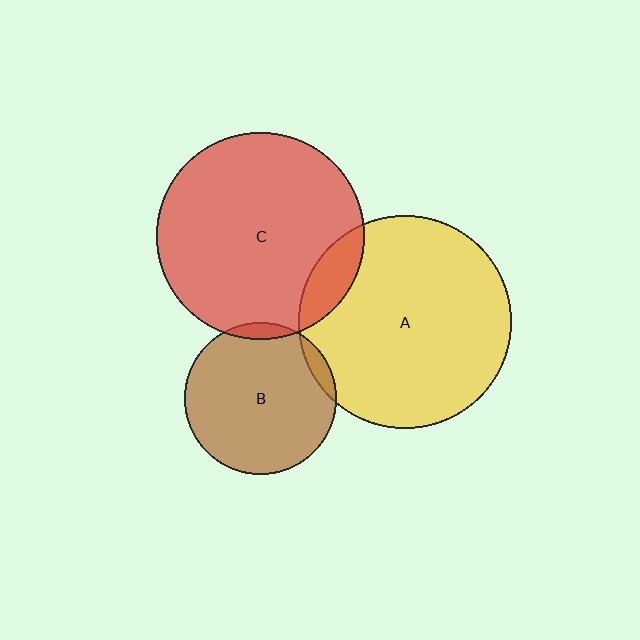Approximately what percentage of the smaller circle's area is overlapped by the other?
Approximately 10%.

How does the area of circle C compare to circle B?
Approximately 1.9 times.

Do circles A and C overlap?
Yes.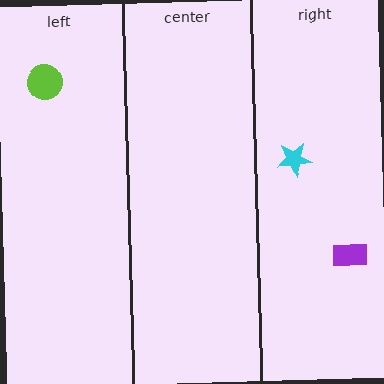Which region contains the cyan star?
The right region.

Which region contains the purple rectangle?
The right region.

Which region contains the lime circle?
The left region.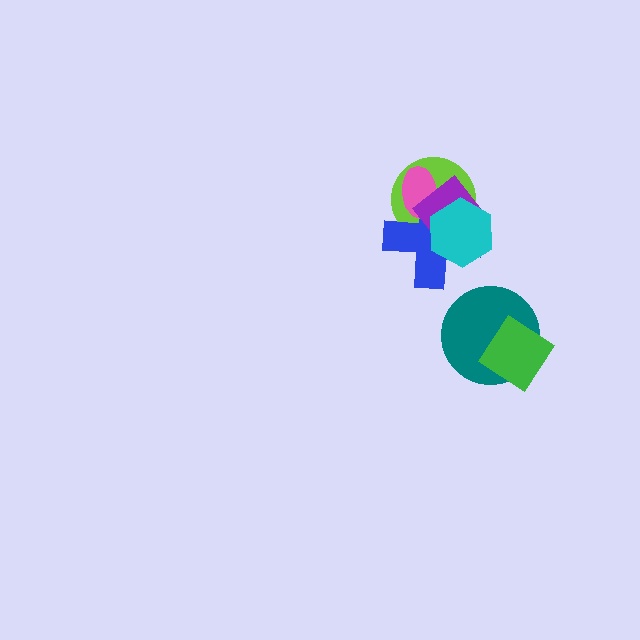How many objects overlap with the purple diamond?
4 objects overlap with the purple diamond.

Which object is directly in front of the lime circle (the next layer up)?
The blue cross is directly in front of the lime circle.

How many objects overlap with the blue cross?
4 objects overlap with the blue cross.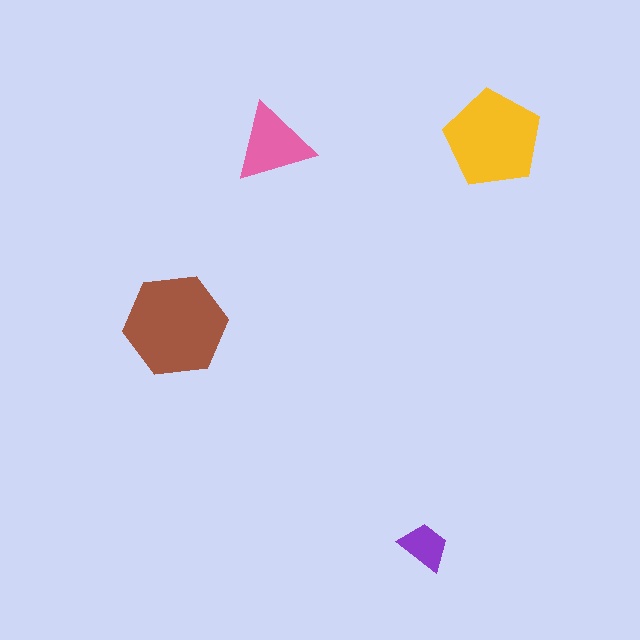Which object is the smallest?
The purple trapezoid.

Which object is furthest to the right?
The yellow pentagon is rightmost.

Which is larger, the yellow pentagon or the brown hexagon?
The brown hexagon.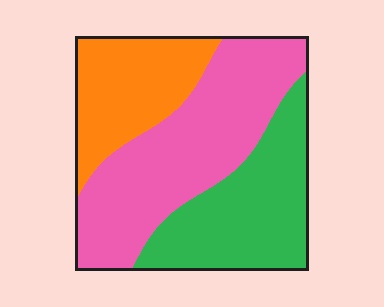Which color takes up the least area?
Orange, at roughly 25%.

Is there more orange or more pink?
Pink.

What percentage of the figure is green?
Green takes up about one third (1/3) of the figure.